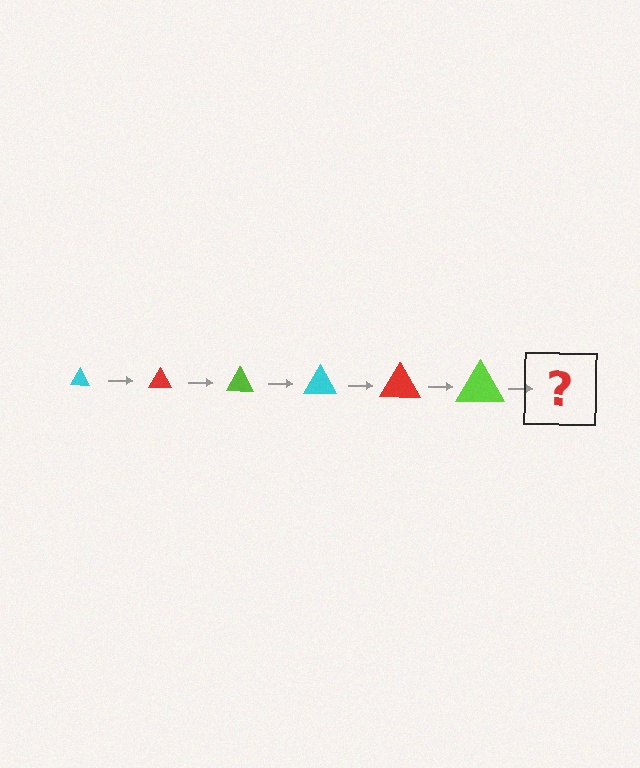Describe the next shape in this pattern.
It should be a cyan triangle, larger than the previous one.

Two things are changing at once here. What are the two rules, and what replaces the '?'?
The two rules are that the triangle grows larger each step and the color cycles through cyan, red, and lime. The '?' should be a cyan triangle, larger than the previous one.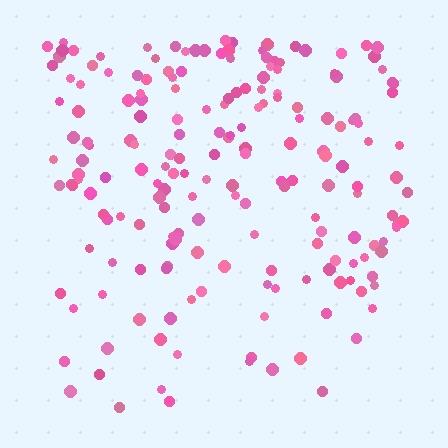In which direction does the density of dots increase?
From bottom to top, with the top side densest.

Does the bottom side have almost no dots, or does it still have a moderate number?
Still a moderate number, just noticeably fewer than the top.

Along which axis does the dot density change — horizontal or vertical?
Vertical.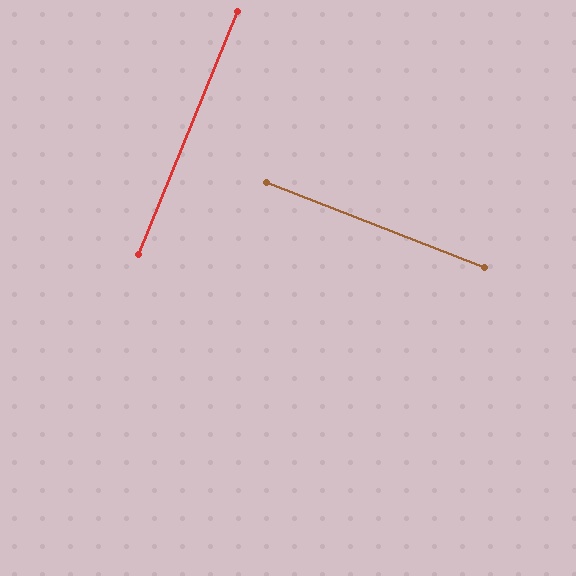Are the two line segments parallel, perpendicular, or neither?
Perpendicular — they meet at approximately 89°.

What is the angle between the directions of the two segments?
Approximately 89 degrees.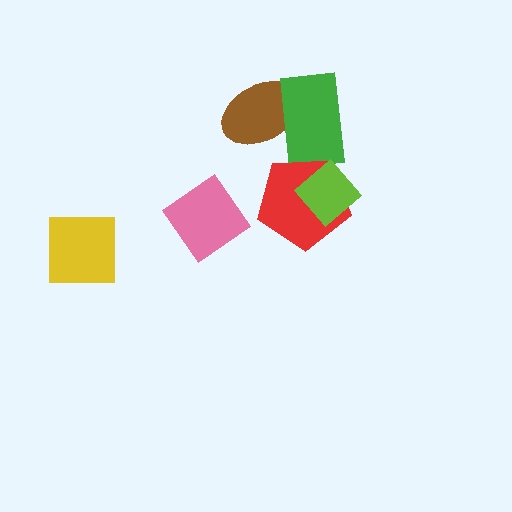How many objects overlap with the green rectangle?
2 objects overlap with the green rectangle.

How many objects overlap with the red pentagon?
2 objects overlap with the red pentagon.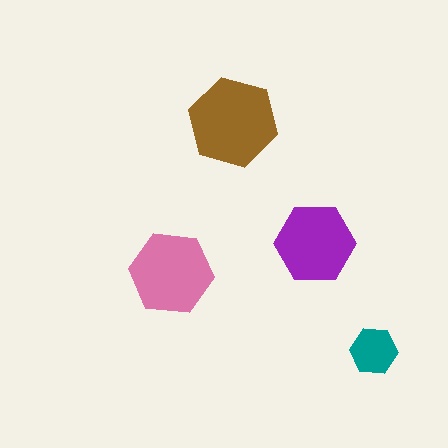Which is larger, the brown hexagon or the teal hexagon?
The brown one.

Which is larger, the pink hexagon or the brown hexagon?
The brown one.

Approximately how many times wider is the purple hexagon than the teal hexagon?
About 1.5 times wider.